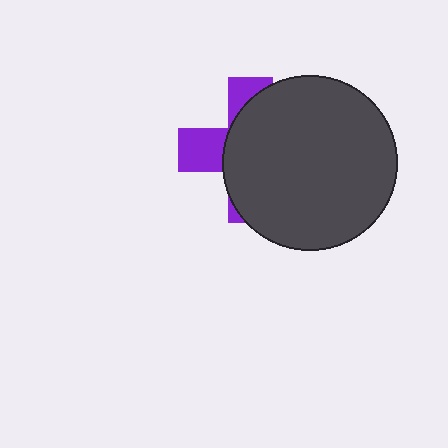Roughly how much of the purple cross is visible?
A small part of it is visible (roughly 30%).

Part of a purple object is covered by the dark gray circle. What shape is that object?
It is a cross.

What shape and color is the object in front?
The object in front is a dark gray circle.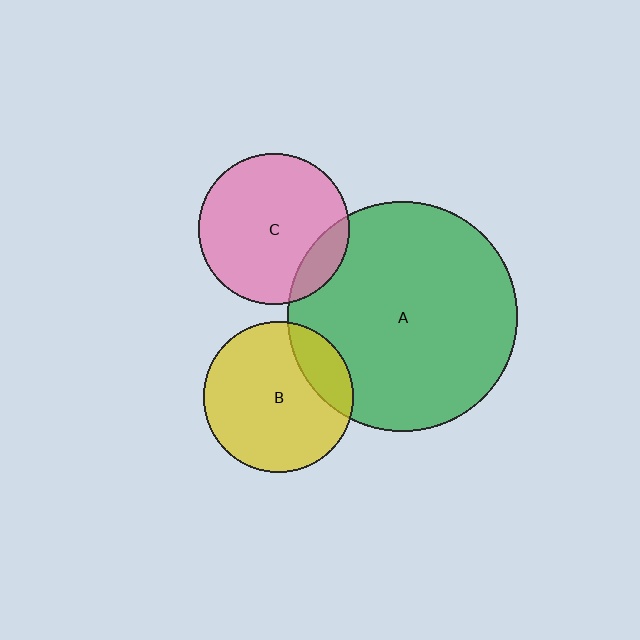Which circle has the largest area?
Circle A (green).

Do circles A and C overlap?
Yes.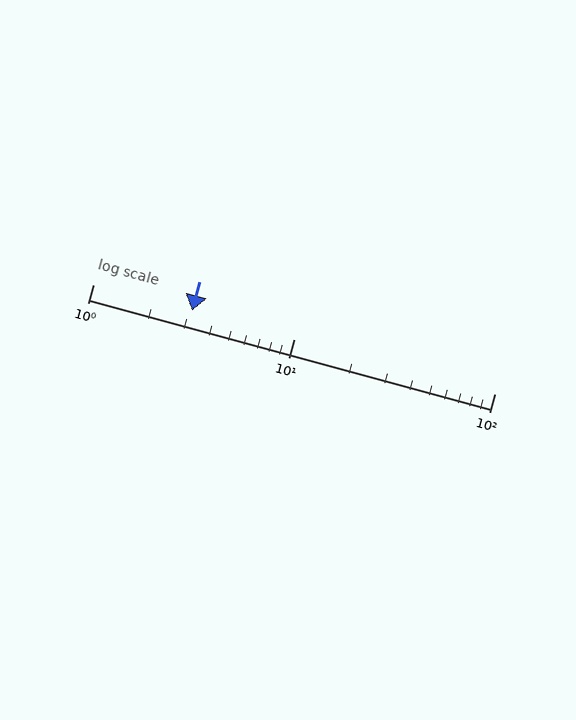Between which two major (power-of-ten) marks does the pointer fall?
The pointer is between 1 and 10.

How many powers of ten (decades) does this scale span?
The scale spans 2 decades, from 1 to 100.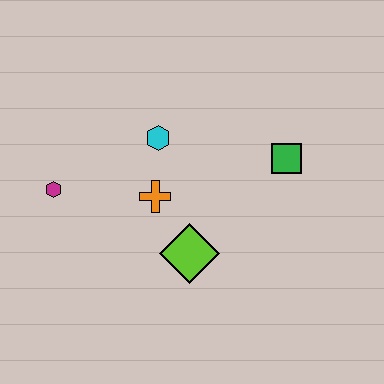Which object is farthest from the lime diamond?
The magenta hexagon is farthest from the lime diamond.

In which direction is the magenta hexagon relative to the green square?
The magenta hexagon is to the left of the green square.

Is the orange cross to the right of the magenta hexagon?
Yes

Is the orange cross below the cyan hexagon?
Yes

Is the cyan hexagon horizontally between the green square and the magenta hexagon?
Yes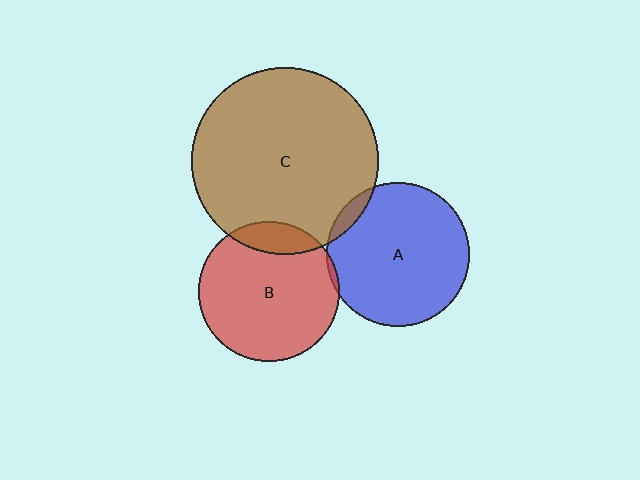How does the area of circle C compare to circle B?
Approximately 1.8 times.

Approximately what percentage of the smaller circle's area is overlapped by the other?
Approximately 5%.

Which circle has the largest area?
Circle C (brown).